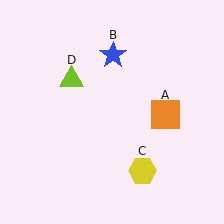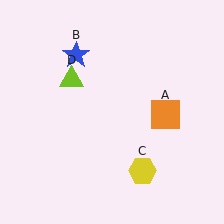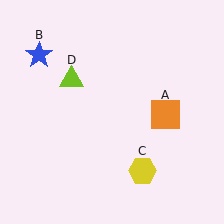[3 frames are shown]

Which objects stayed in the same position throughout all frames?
Orange square (object A) and yellow hexagon (object C) and lime triangle (object D) remained stationary.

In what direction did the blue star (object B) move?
The blue star (object B) moved left.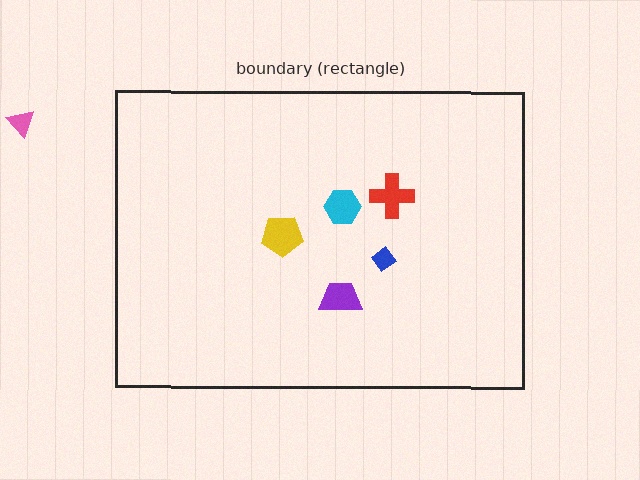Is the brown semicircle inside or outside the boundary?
Inside.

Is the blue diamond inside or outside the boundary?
Inside.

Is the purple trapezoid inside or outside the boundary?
Inside.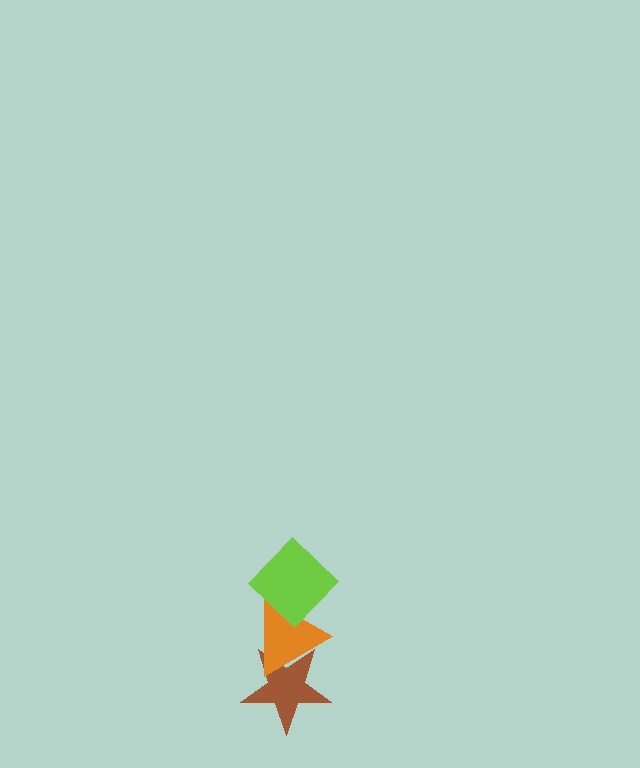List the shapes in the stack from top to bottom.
From top to bottom: the lime diamond, the orange triangle, the brown star.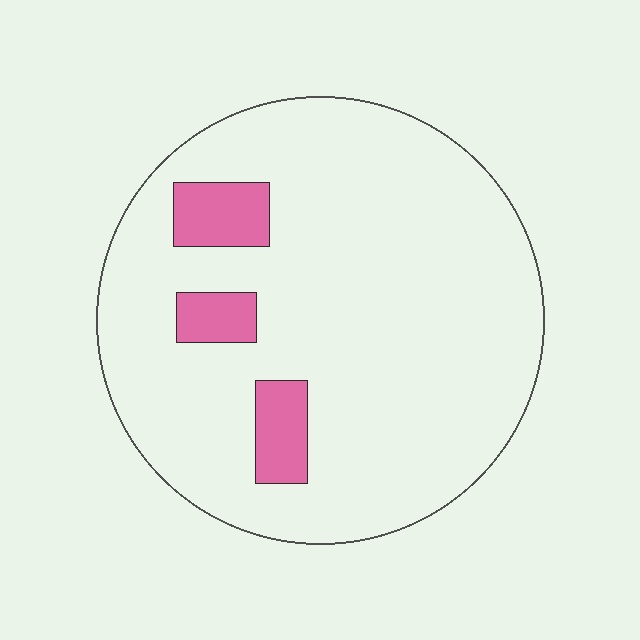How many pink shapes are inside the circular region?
3.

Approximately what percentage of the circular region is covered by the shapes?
Approximately 10%.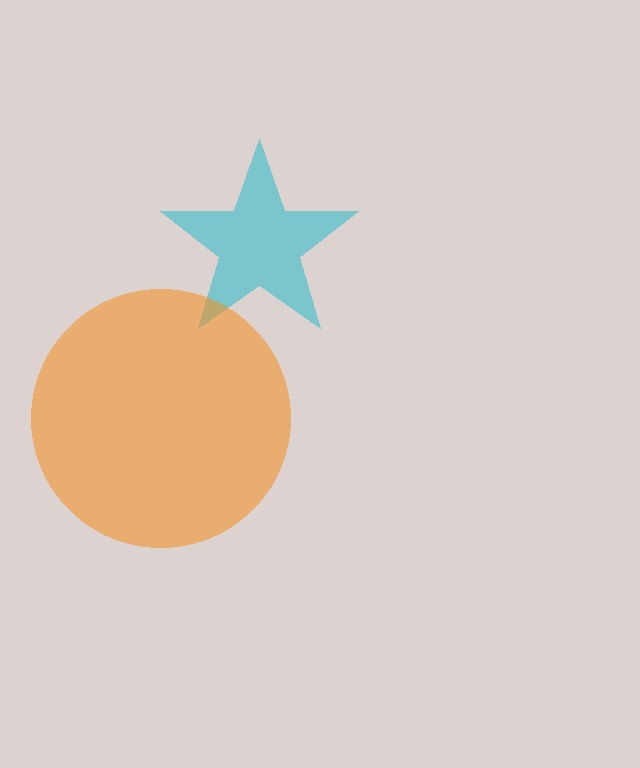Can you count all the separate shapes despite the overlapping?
Yes, there are 2 separate shapes.